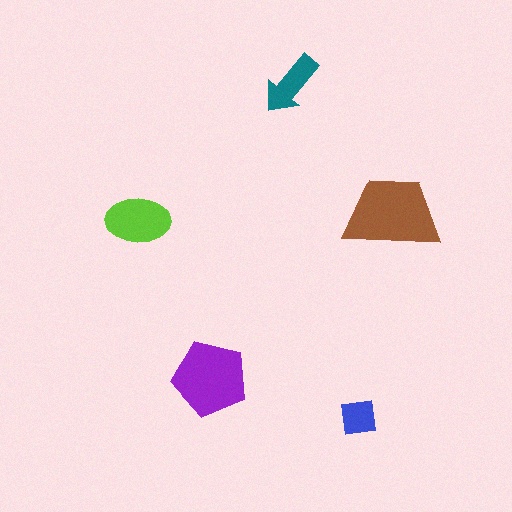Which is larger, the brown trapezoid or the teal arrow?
The brown trapezoid.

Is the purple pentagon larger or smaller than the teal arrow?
Larger.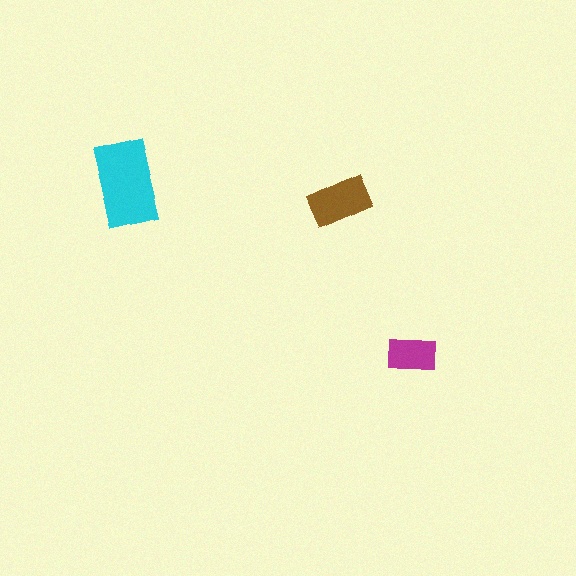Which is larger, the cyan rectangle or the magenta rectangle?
The cyan one.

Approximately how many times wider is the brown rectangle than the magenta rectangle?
About 1.5 times wider.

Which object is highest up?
The cyan rectangle is topmost.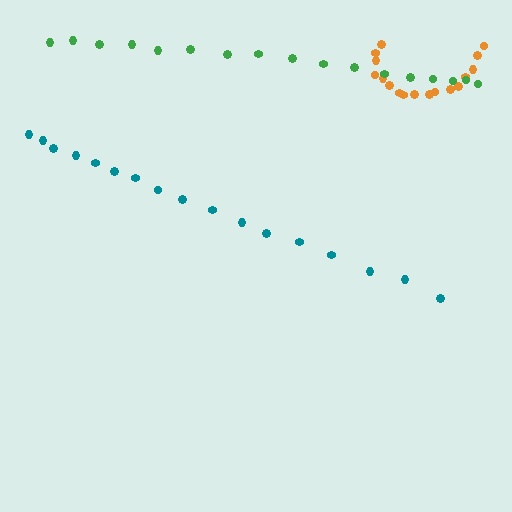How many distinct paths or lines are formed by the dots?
There are 3 distinct paths.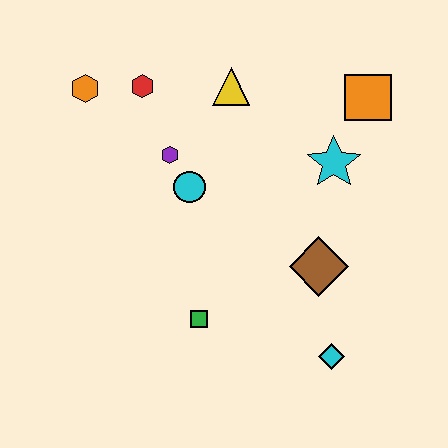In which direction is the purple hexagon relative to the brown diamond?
The purple hexagon is to the left of the brown diamond.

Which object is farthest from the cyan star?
The orange hexagon is farthest from the cyan star.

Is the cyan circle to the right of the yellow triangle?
No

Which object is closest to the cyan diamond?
The brown diamond is closest to the cyan diamond.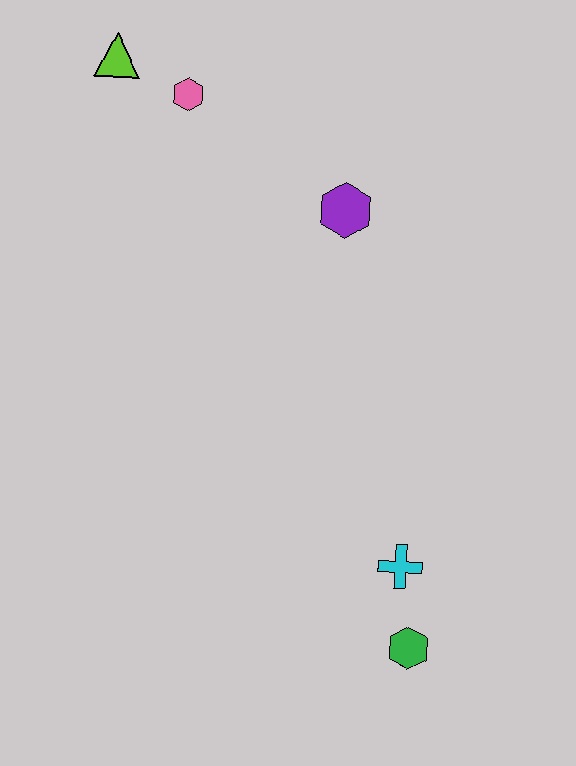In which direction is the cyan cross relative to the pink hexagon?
The cyan cross is below the pink hexagon.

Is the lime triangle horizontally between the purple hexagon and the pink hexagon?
No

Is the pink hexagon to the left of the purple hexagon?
Yes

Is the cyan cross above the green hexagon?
Yes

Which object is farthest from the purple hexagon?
The green hexagon is farthest from the purple hexagon.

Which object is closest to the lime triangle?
The pink hexagon is closest to the lime triangle.